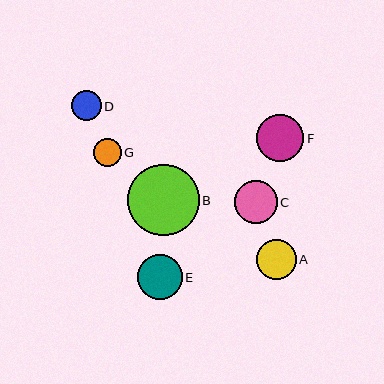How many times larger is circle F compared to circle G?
Circle F is approximately 1.7 times the size of circle G.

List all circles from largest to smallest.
From largest to smallest: B, F, E, C, A, D, G.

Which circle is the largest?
Circle B is the largest with a size of approximately 71 pixels.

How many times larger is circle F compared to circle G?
Circle F is approximately 1.7 times the size of circle G.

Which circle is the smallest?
Circle G is the smallest with a size of approximately 28 pixels.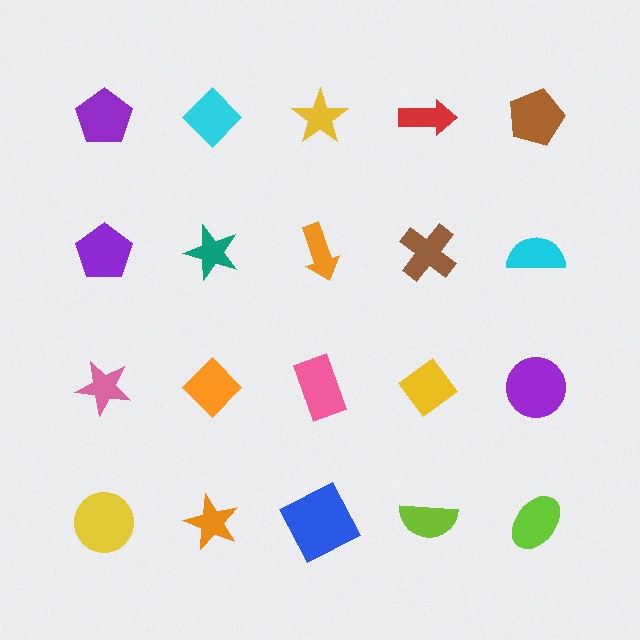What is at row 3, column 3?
A pink rectangle.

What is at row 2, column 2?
A teal star.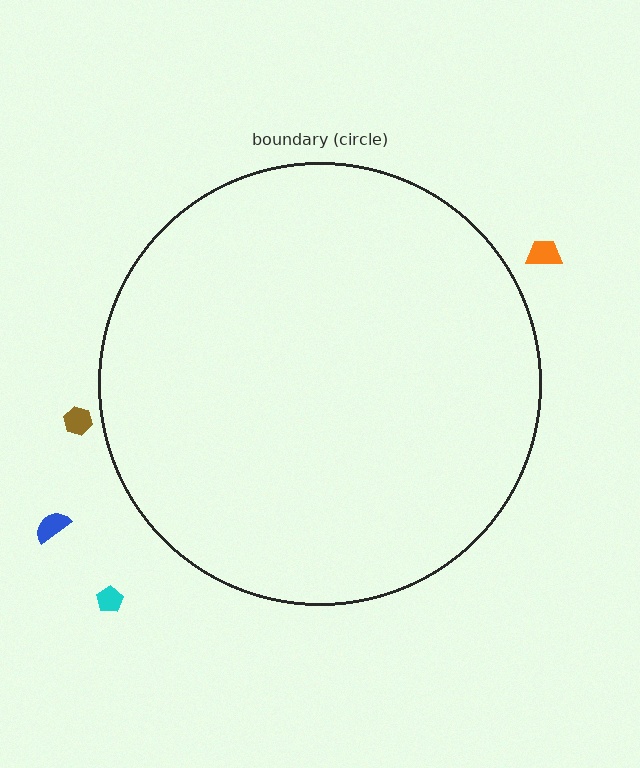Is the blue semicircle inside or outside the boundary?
Outside.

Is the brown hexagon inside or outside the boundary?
Outside.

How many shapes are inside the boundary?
0 inside, 4 outside.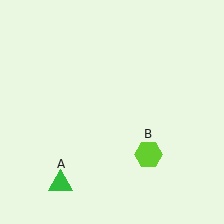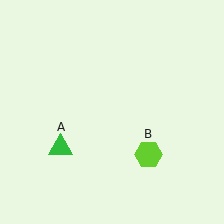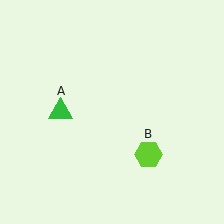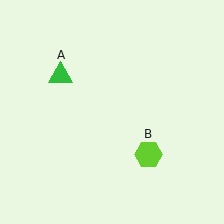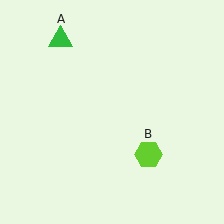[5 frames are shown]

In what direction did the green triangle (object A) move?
The green triangle (object A) moved up.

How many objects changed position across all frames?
1 object changed position: green triangle (object A).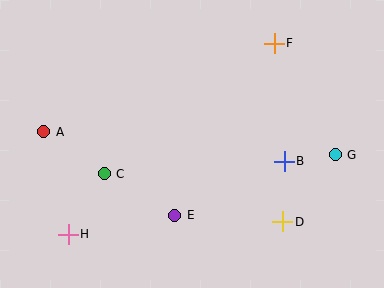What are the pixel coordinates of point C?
Point C is at (104, 174).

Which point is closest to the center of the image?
Point E at (175, 215) is closest to the center.